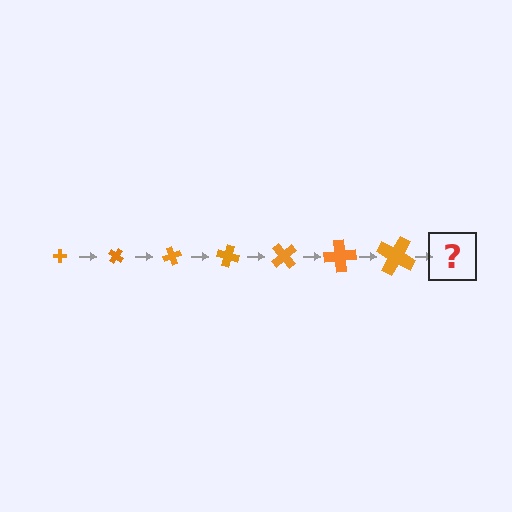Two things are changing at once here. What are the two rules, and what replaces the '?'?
The two rules are that the cross grows larger each step and it rotates 35 degrees each step. The '?' should be a cross, larger than the previous one and rotated 245 degrees from the start.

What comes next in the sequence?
The next element should be a cross, larger than the previous one and rotated 245 degrees from the start.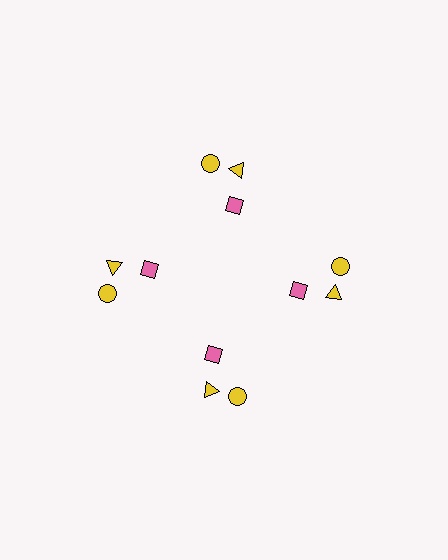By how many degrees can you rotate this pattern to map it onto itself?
The pattern maps onto itself every 90 degrees of rotation.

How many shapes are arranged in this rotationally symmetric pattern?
There are 12 shapes, arranged in 4 groups of 3.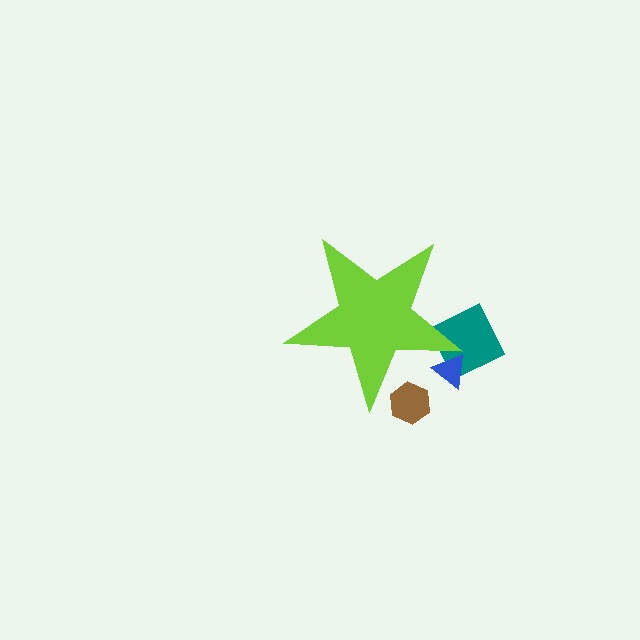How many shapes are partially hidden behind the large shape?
3 shapes are partially hidden.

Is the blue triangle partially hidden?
Yes, the blue triangle is partially hidden behind the lime star.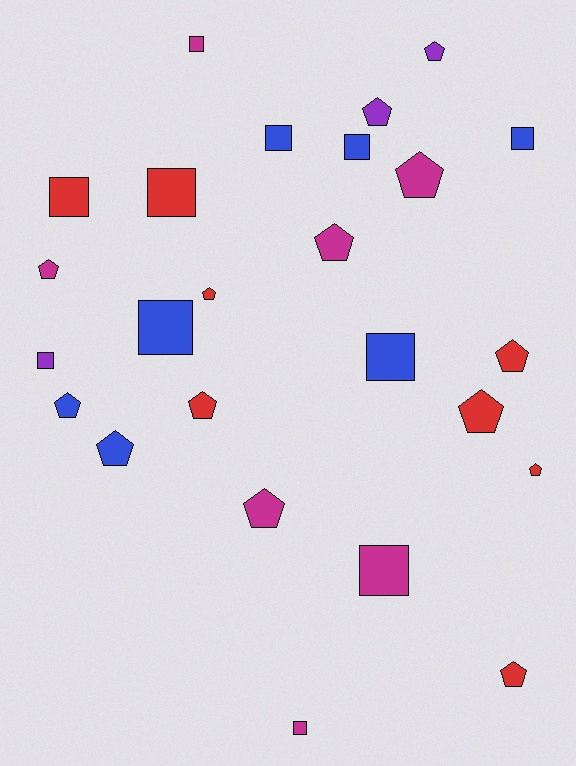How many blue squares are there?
There are 5 blue squares.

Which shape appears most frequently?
Pentagon, with 14 objects.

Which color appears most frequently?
Red, with 8 objects.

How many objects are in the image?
There are 25 objects.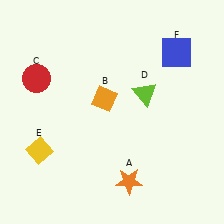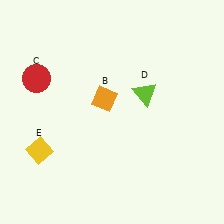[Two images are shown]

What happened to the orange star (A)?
The orange star (A) was removed in Image 2. It was in the bottom-right area of Image 1.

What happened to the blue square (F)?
The blue square (F) was removed in Image 2. It was in the top-right area of Image 1.